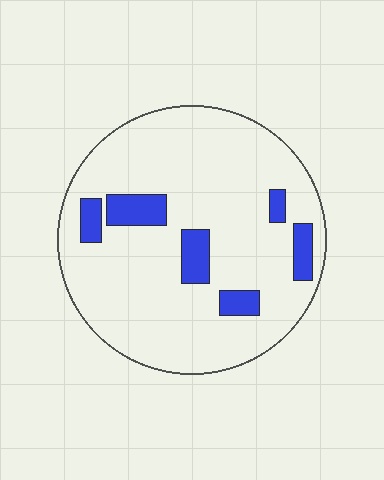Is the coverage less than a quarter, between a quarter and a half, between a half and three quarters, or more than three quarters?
Less than a quarter.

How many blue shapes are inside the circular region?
6.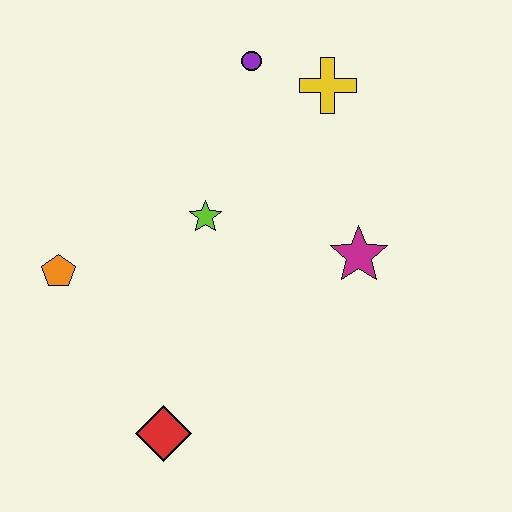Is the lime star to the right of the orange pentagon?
Yes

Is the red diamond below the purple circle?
Yes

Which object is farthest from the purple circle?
The red diamond is farthest from the purple circle.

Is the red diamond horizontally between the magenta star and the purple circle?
No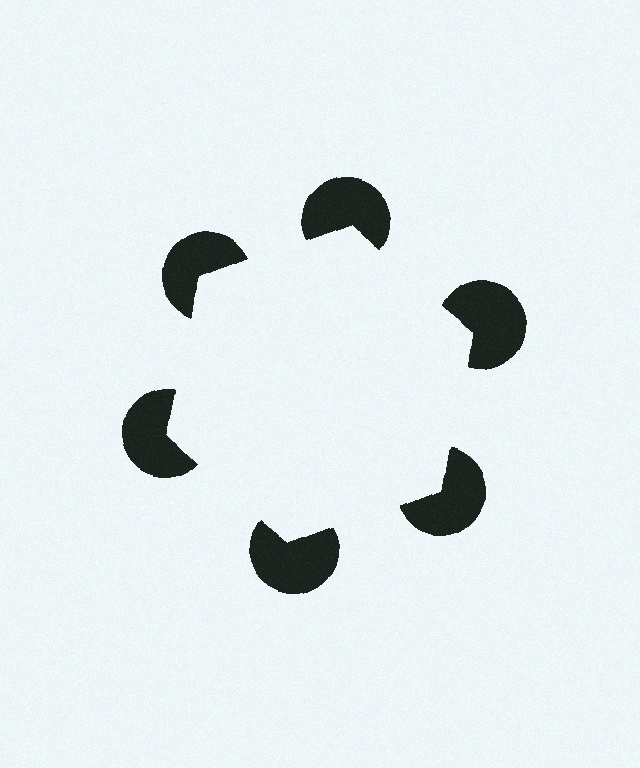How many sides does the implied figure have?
6 sides.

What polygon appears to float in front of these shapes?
An illusory hexagon — its edges are inferred from the aligned wedge cuts in the pac-man discs, not physically drawn.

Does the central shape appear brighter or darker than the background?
It typically appears slightly brighter than the background, even though no actual brightness change is drawn.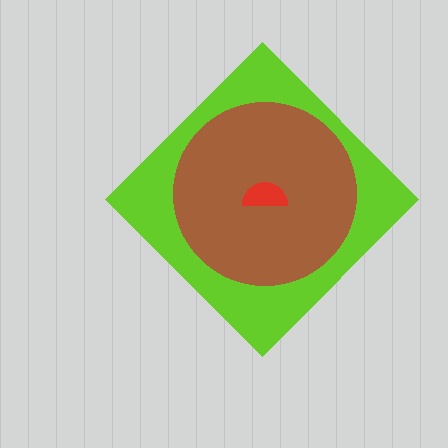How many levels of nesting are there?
3.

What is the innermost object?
The red semicircle.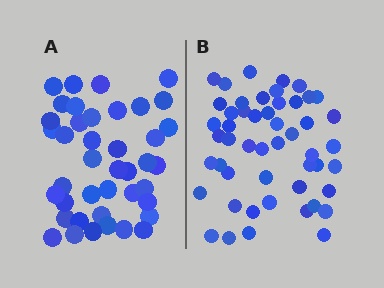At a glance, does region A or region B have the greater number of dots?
Region B (the right region) has more dots.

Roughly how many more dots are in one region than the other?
Region B has roughly 8 or so more dots than region A.